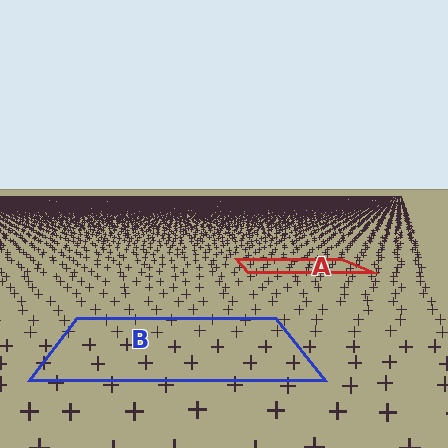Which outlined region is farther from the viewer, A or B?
Region A is farther from the viewer — the texture elements inside it appear smaller and more densely packed.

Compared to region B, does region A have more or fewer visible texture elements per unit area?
Region A has more texture elements per unit area — they are packed more densely because it is farther away.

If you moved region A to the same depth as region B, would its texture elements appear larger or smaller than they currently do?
They would appear larger. At a closer depth, the same texture elements are projected at a bigger on-screen size.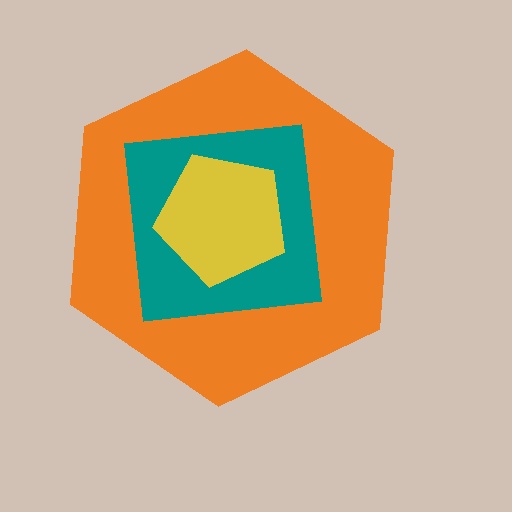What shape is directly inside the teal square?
The yellow pentagon.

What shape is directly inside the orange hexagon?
The teal square.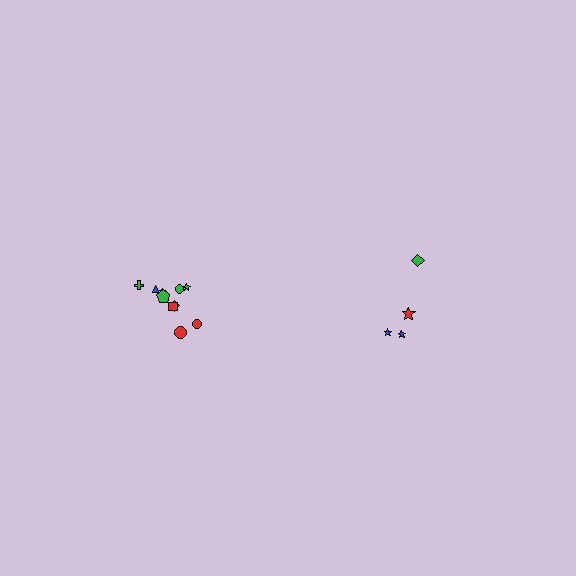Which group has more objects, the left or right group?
The left group.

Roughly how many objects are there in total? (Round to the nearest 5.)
Roughly 15 objects in total.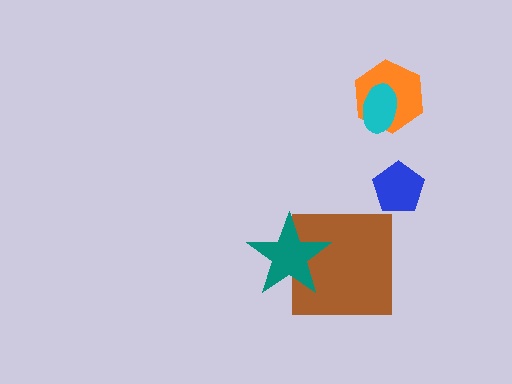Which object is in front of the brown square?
The teal star is in front of the brown square.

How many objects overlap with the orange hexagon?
1 object overlaps with the orange hexagon.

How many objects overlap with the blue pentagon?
0 objects overlap with the blue pentagon.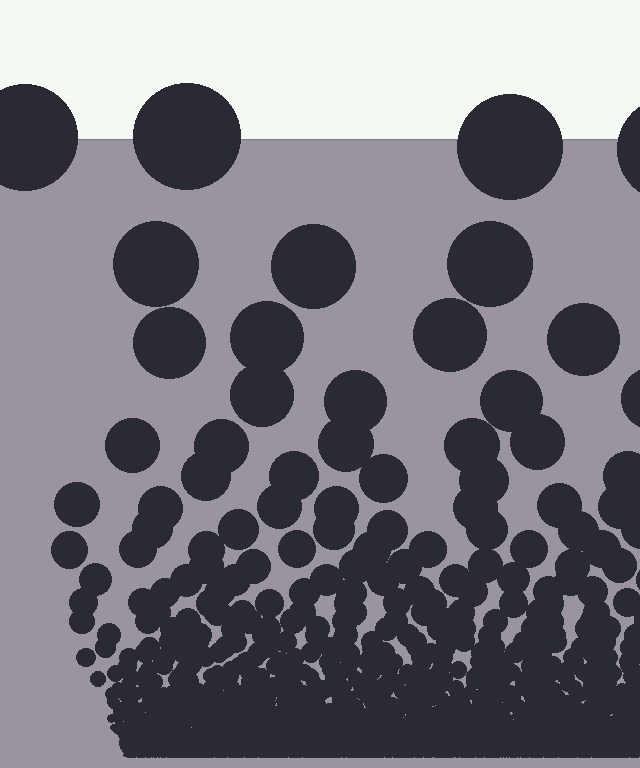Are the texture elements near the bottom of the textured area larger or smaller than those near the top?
Smaller. The gradient is inverted — elements near the bottom are smaller and denser.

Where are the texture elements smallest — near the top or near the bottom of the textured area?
Near the bottom.